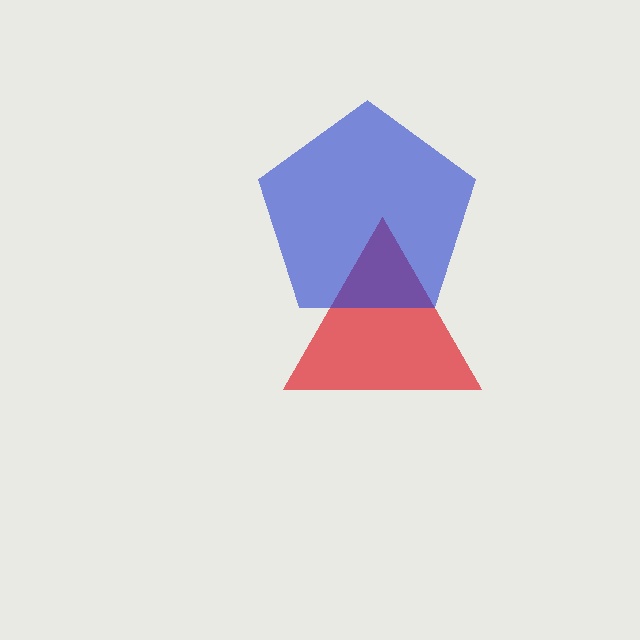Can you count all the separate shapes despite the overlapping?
Yes, there are 2 separate shapes.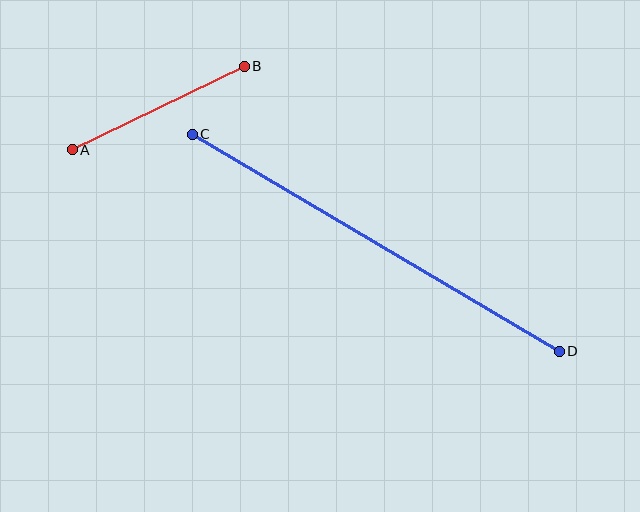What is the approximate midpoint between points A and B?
The midpoint is at approximately (158, 108) pixels.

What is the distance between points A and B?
The distance is approximately 191 pixels.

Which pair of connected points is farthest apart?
Points C and D are farthest apart.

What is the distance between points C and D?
The distance is approximately 426 pixels.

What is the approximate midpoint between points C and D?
The midpoint is at approximately (376, 243) pixels.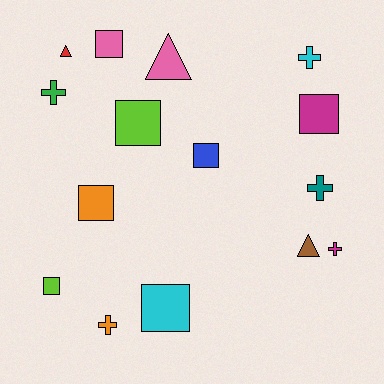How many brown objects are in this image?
There is 1 brown object.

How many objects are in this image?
There are 15 objects.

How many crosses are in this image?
There are 5 crosses.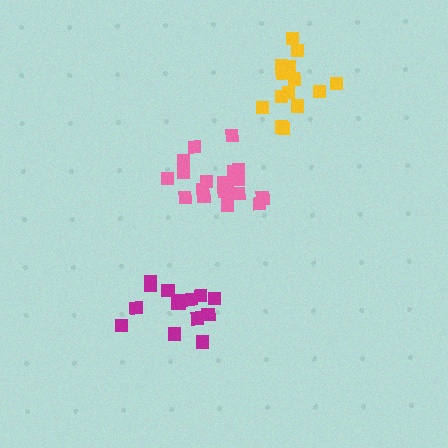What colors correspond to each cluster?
The clusters are colored: magenta, pink, yellow.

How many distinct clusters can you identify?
There are 3 distinct clusters.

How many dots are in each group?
Group 1: 15 dots, Group 2: 20 dots, Group 3: 15 dots (50 total).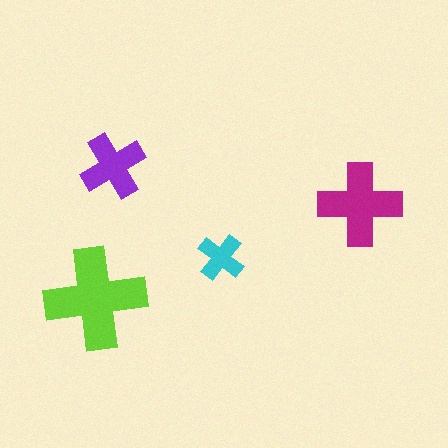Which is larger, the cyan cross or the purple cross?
The purple one.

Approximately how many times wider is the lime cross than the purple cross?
About 1.5 times wider.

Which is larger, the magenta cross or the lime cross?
The lime one.